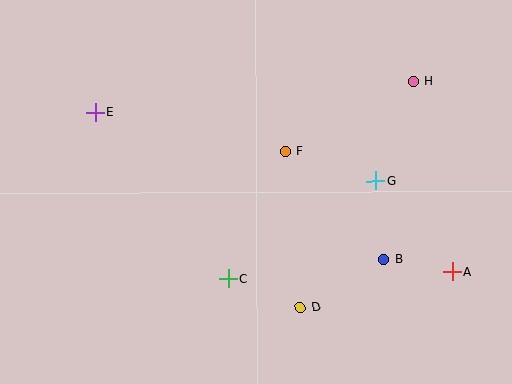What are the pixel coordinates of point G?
Point G is at (376, 181).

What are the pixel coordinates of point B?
Point B is at (384, 260).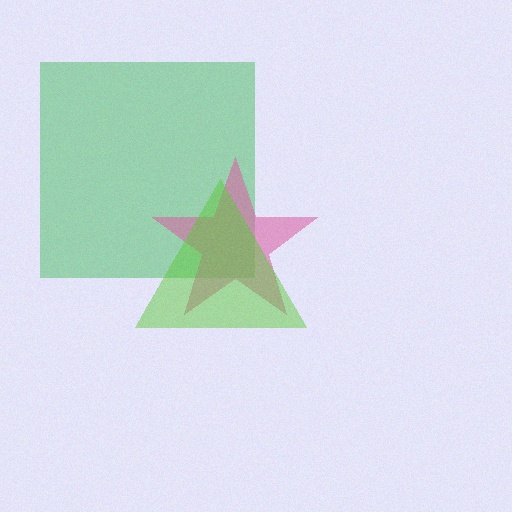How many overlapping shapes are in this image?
There are 3 overlapping shapes in the image.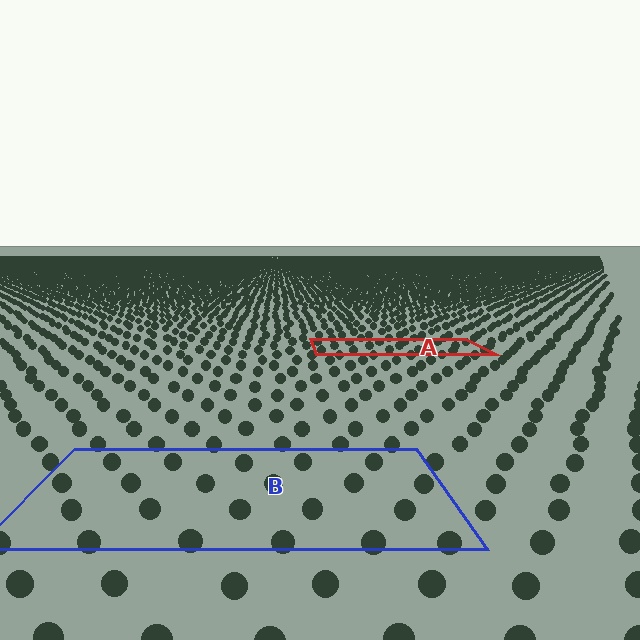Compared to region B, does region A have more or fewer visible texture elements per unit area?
Region A has more texture elements per unit area — they are packed more densely because it is farther away.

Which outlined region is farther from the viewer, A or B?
Region A is farther from the viewer — the texture elements inside it appear smaller and more densely packed.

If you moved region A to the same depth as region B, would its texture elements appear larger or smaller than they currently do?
They would appear larger. At a closer depth, the same texture elements are projected at a bigger on-screen size.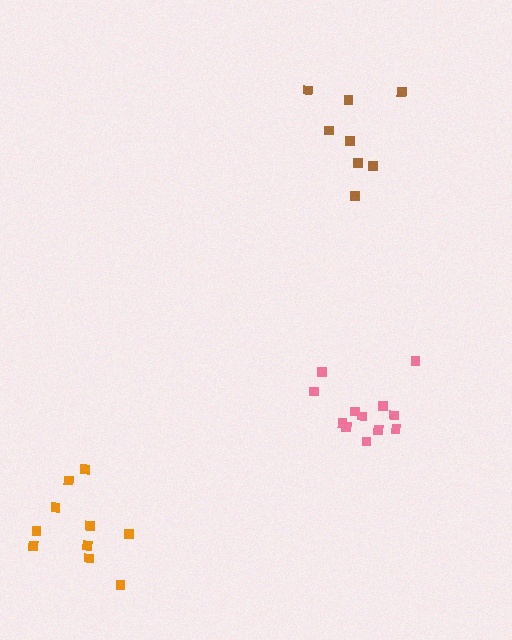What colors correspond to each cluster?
The clusters are colored: brown, orange, pink.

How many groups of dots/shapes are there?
There are 3 groups.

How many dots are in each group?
Group 1: 8 dots, Group 2: 10 dots, Group 3: 12 dots (30 total).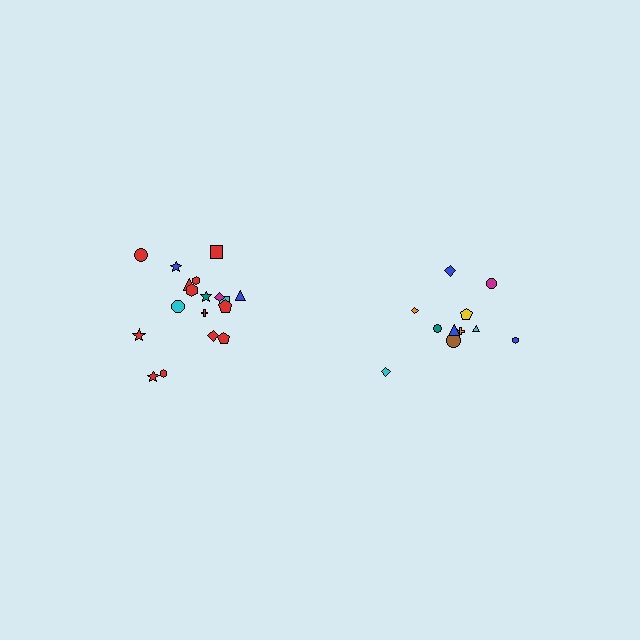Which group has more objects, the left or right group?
The left group.